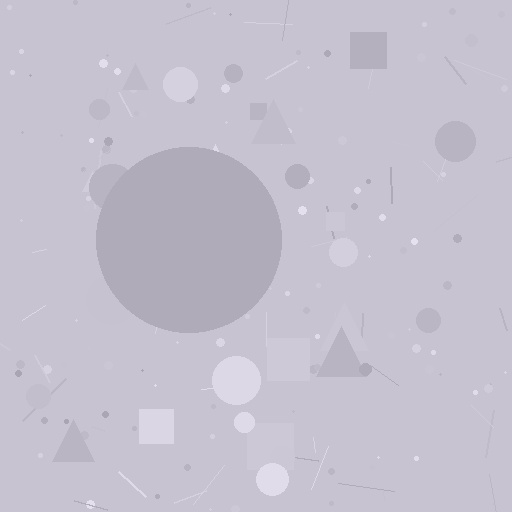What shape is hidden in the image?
A circle is hidden in the image.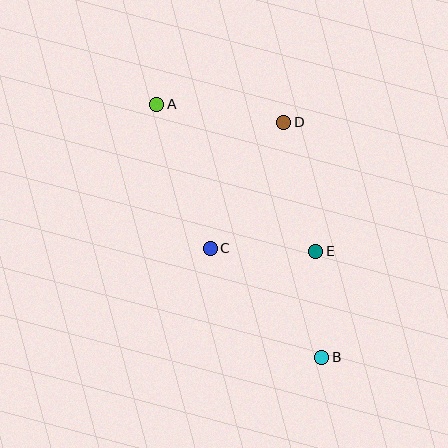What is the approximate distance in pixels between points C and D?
The distance between C and D is approximately 146 pixels.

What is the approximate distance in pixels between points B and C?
The distance between B and C is approximately 156 pixels.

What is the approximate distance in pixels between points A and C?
The distance between A and C is approximately 154 pixels.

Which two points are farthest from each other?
Points A and B are farthest from each other.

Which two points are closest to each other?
Points C and E are closest to each other.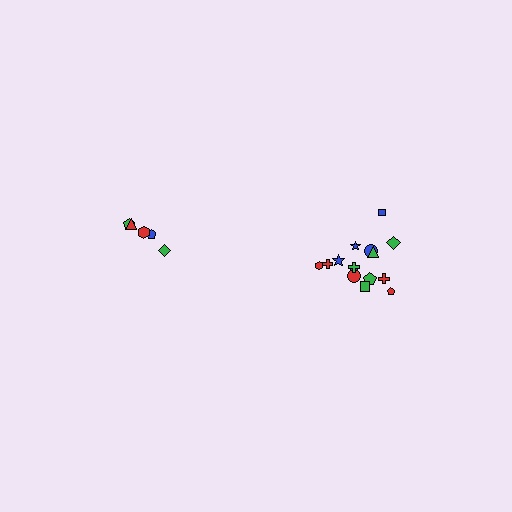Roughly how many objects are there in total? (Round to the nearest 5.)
Roughly 20 objects in total.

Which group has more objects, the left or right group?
The right group.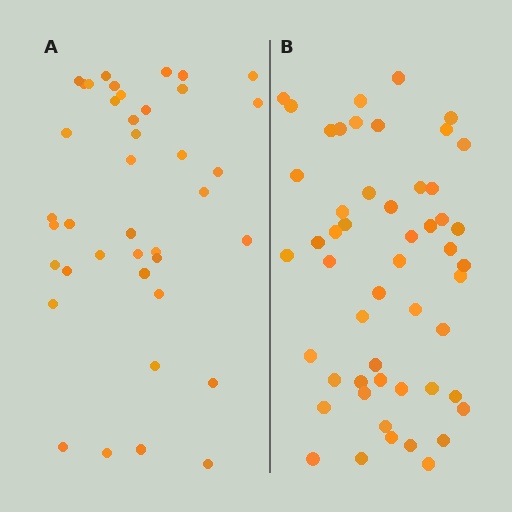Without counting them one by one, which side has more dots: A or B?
Region B (the right region) has more dots.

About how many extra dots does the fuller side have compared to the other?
Region B has roughly 12 or so more dots than region A.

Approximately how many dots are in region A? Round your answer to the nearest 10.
About 40 dots.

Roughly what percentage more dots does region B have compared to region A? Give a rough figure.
About 30% more.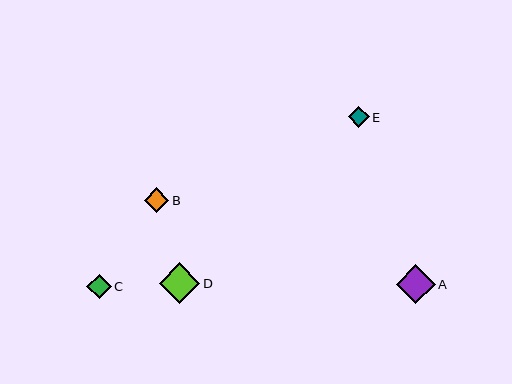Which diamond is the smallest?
Diamond E is the smallest with a size of approximately 21 pixels.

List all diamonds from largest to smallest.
From largest to smallest: D, A, C, B, E.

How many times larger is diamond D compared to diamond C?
Diamond D is approximately 1.6 times the size of diamond C.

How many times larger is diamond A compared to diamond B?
Diamond A is approximately 1.6 times the size of diamond B.